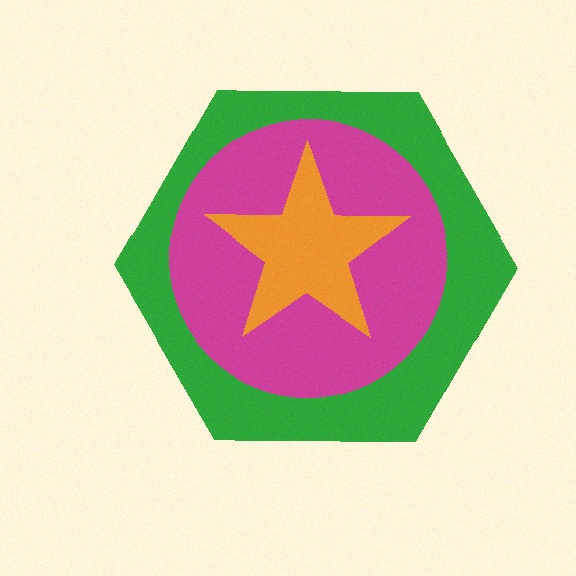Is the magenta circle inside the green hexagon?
Yes.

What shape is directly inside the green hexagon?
The magenta circle.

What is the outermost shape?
The green hexagon.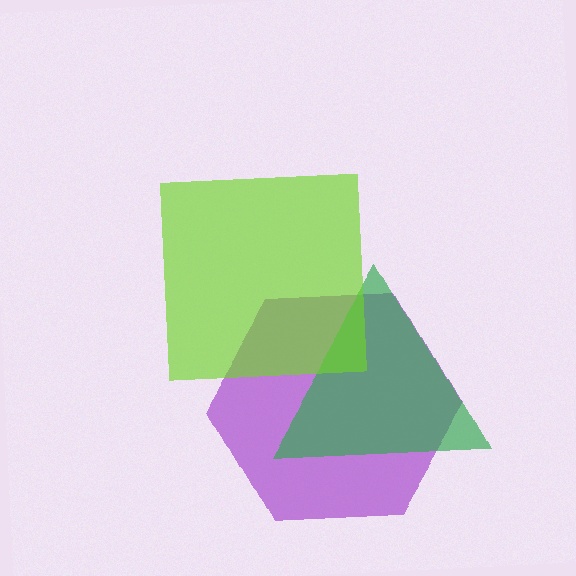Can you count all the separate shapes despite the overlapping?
Yes, there are 3 separate shapes.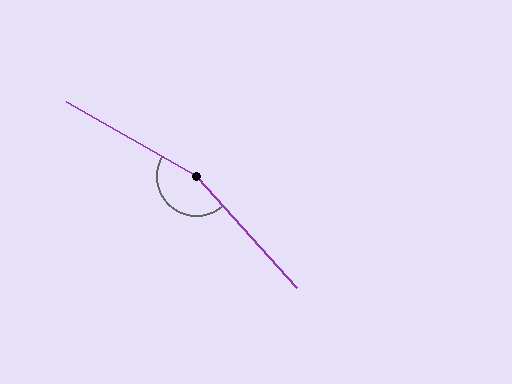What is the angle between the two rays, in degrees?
Approximately 162 degrees.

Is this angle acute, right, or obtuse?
It is obtuse.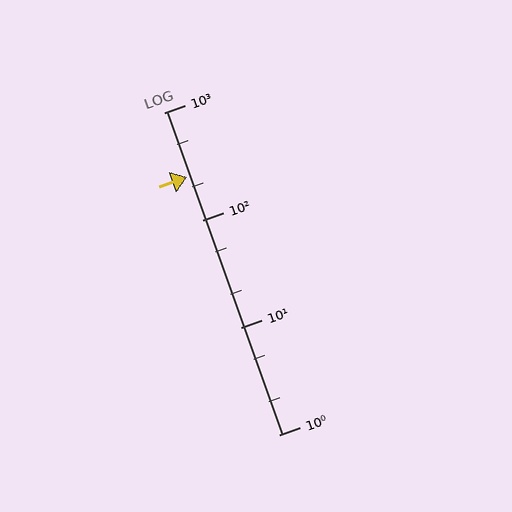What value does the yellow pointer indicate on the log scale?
The pointer indicates approximately 250.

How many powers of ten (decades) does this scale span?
The scale spans 3 decades, from 1 to 1000.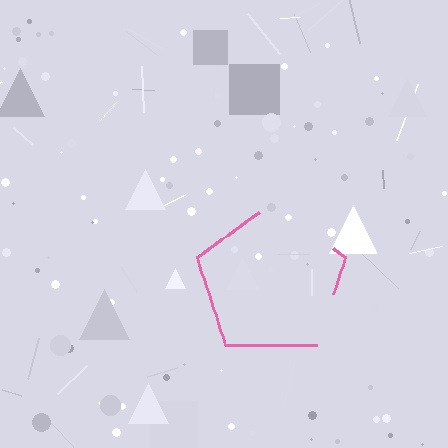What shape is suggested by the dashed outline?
The dashed outline suggests a pentagon.